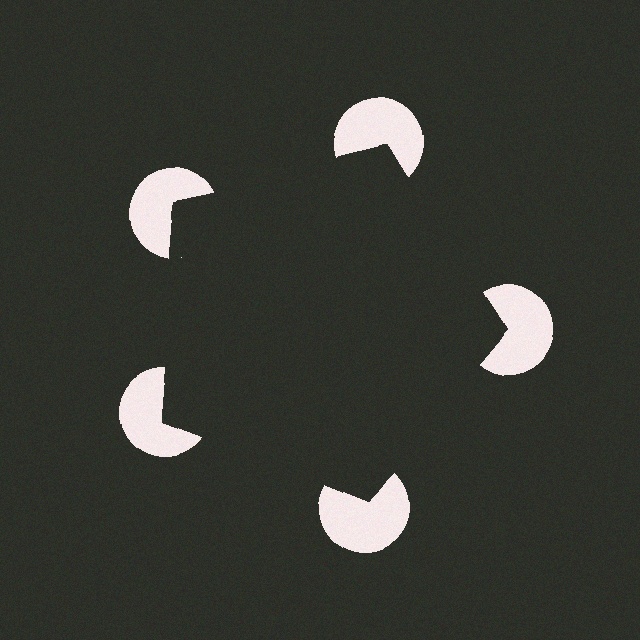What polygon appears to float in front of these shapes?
An illusory pentagon — its edges are inferred from the aligned wedge cuts in the pac-man discs, not physically drawn.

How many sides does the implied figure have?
5 sides.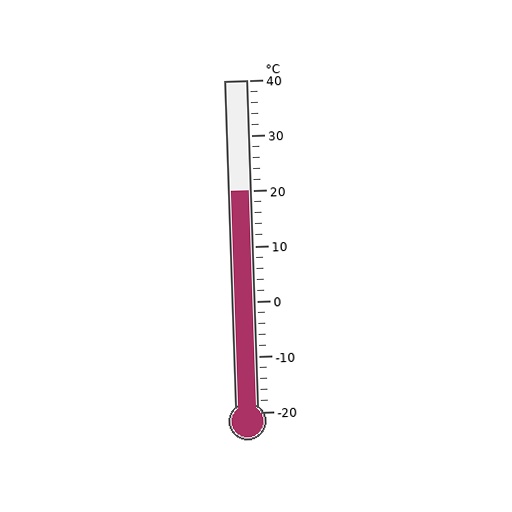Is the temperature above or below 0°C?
The temperature is above 0°C.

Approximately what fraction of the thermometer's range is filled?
The thermometer is filled to approximately 65% of its range.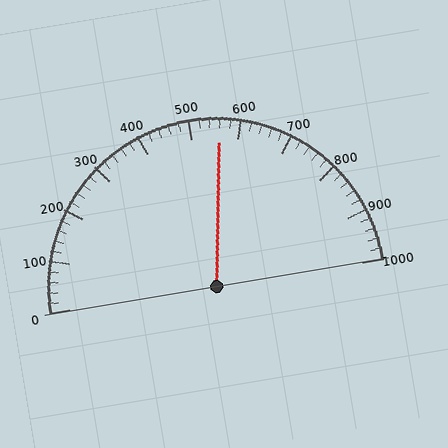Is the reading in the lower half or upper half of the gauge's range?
The reading is in the upper half of the range (0 to 1000).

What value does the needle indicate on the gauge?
The needle indicates approximately 560.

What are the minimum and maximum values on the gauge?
The gauge ranges from 0 to 1000.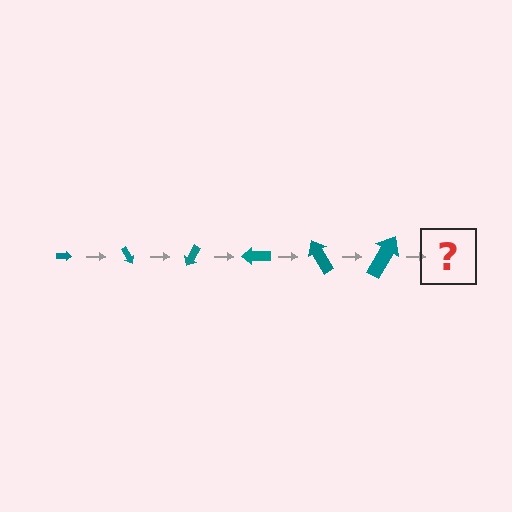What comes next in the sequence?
The next element should be an arrow, larger than the previous one and rotated 360 degrees from the start.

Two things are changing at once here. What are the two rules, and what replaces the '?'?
The two rules are that the arrow grows larger each step and it rotates 60 degrees each step. The '?' should be an arrow, larger than the previous one and rotated 360 degrees from the start.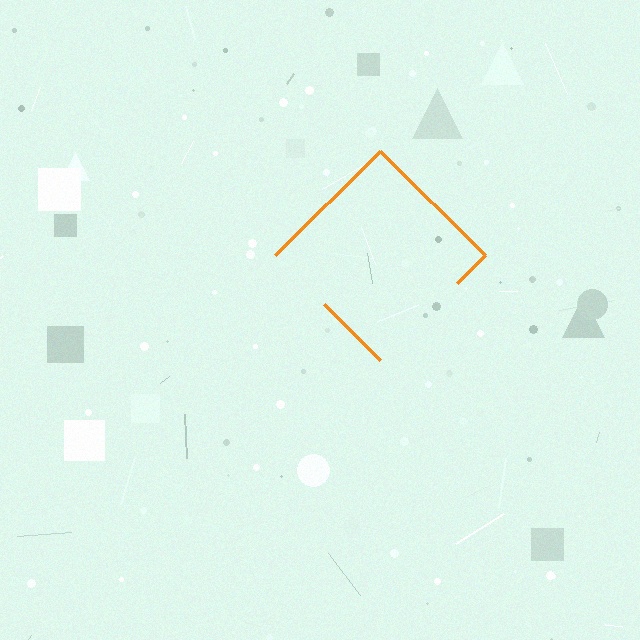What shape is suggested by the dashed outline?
The dashed outline suggests a diamond.